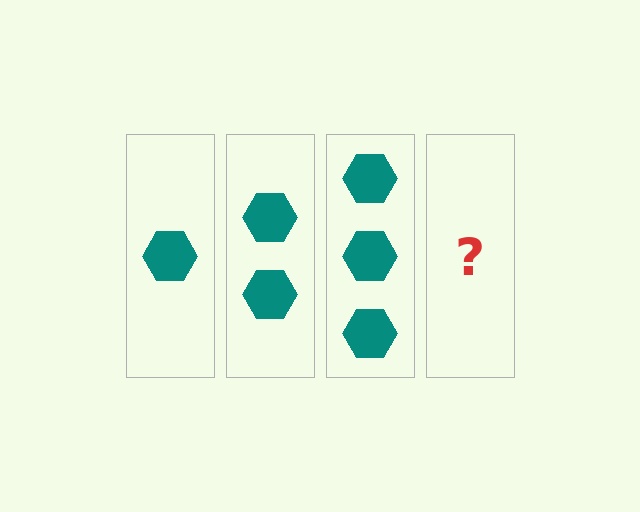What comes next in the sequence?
The next element should be 4 hexagons.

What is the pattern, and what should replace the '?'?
The pattern is that each step adds one more hexagon. The '?' should be 4 hexagons.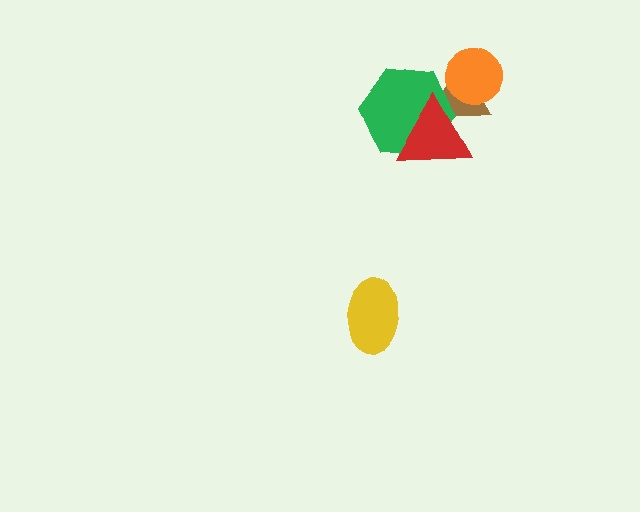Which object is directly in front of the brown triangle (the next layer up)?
The orange circle is directly in front of the brown triangle.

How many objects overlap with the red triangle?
2 objects overlap with the red triangle.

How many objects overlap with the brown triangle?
3 objects overlap with the brown triangle.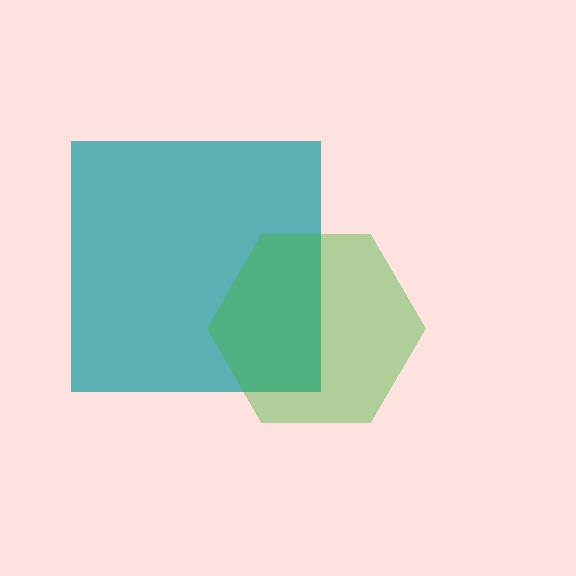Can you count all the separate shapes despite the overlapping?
Yes, there are 2 separate shapes.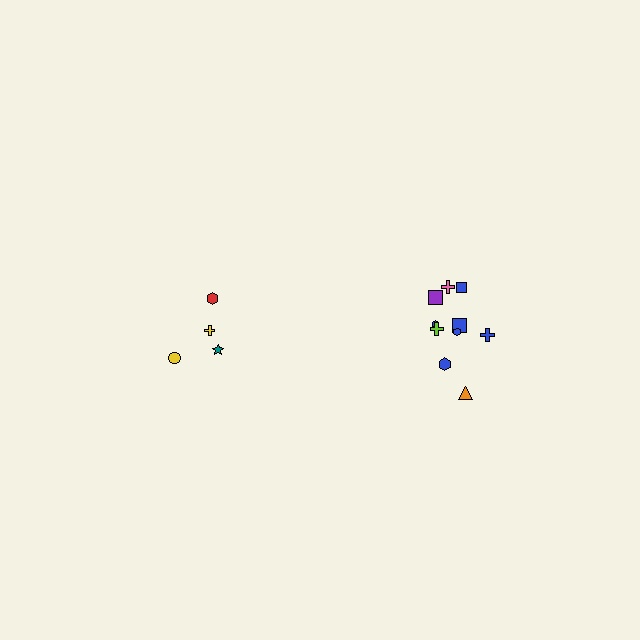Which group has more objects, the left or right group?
The right group.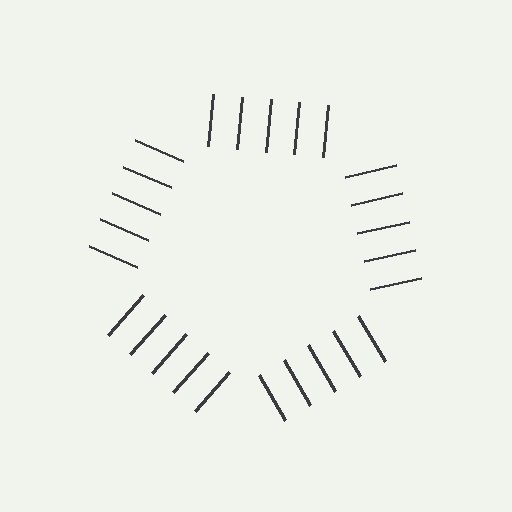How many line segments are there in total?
25 — 5 along each of the 5 edges.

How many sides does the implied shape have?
5 sides — the line-ends trace a pentagon.